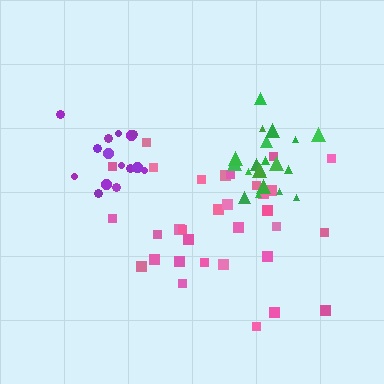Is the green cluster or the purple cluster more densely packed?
Green.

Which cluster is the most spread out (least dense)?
Pink.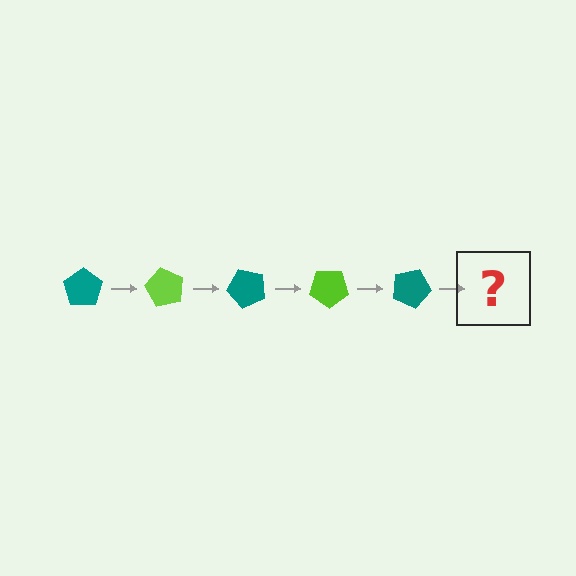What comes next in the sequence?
The next element should be a lime pentagon, rotated 300 degrees from the start.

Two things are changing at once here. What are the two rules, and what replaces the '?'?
The two rules are that it rotates 60 degrees each step and the color cycles through teal and lime. The '?' should be a lime pentagon, rotated 300 degrees from the start.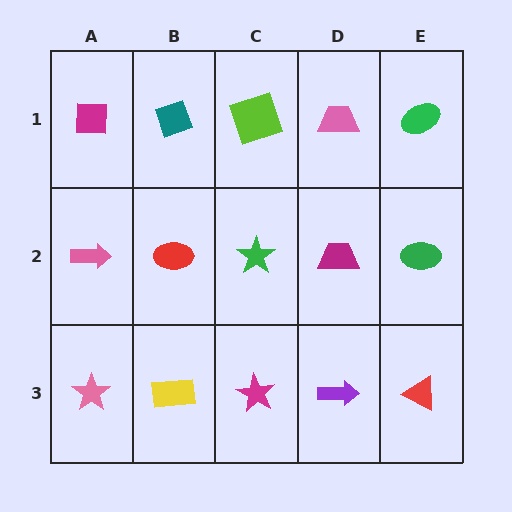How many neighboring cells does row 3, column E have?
2.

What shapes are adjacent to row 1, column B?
A red ellipse (row 2, column B), a magenta square (row 1, column A), a lime square (row 1, column C).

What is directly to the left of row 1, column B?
A magenta square.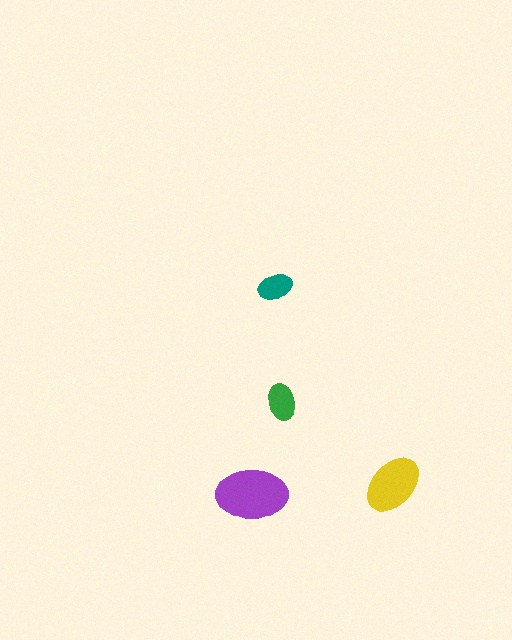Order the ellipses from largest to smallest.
the purple one, the yellow one, the green one, the teal one.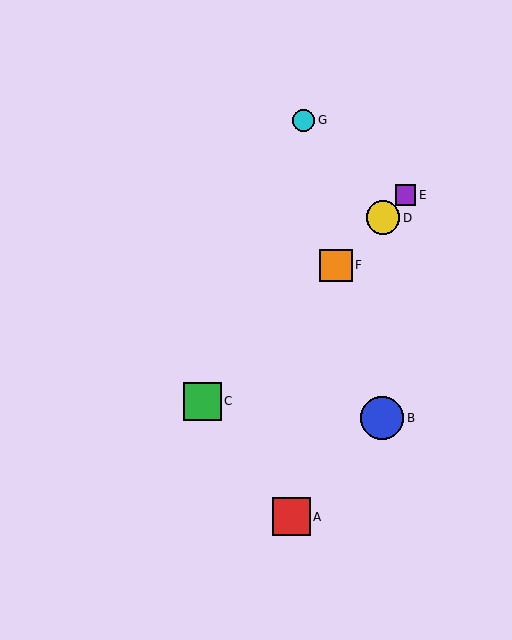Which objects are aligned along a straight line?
Objects C, D, E, F are aligned along a straight line.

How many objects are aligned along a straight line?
4 objects (C, D, E, F) are aligned along a straight line.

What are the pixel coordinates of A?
Object A is at (292, 517).